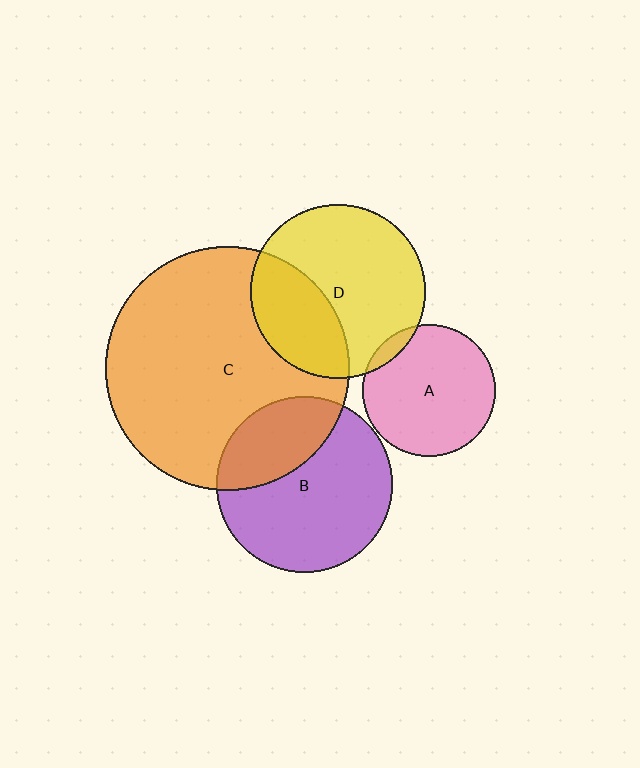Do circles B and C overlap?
Yes.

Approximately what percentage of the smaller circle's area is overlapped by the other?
Approximately 30%.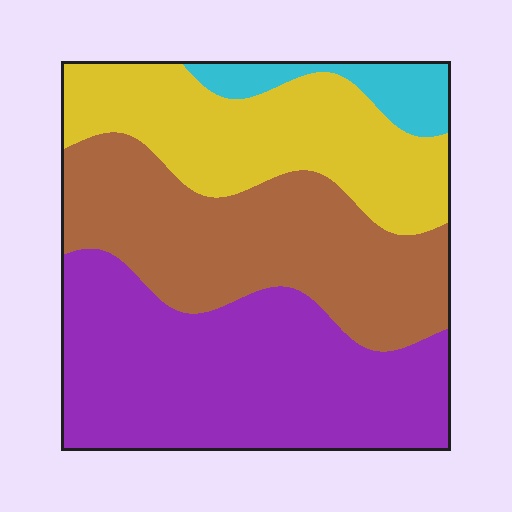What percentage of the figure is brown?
Brown takes up between a sixth and a third of the figure.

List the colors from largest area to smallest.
From largest to smallest: purple, brown, yellow, cyan.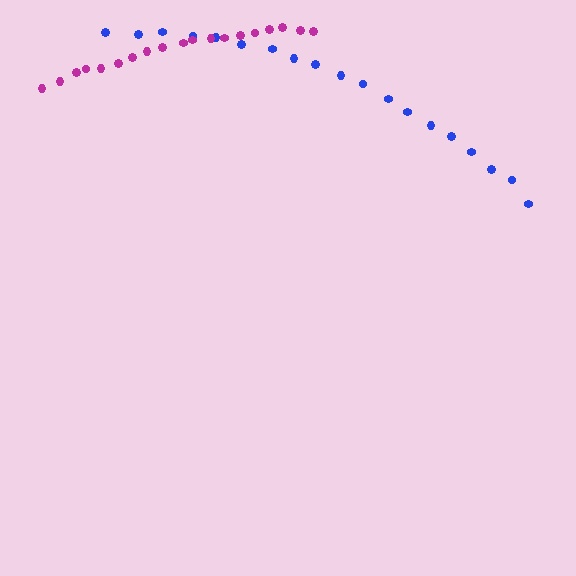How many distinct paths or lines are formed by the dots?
There are 2 distinct paths.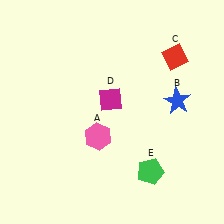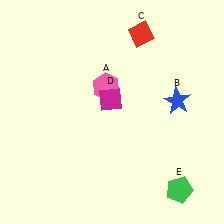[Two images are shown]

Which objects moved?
The objects that moved are: the pink hexagon (A), the red diamond (C), the green pentagon (E).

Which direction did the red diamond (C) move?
The red diamond (C) moved left.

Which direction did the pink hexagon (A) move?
The pink hexagon (A) moved up.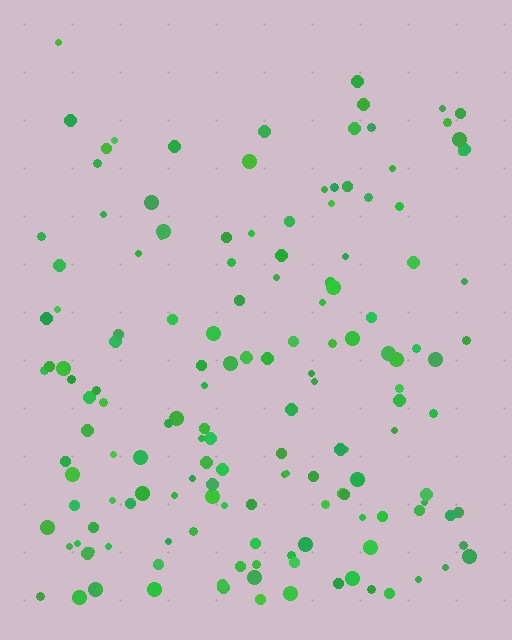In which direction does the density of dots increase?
From top to bottom, with the bottom side densest.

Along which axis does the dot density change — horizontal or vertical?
Vertical.